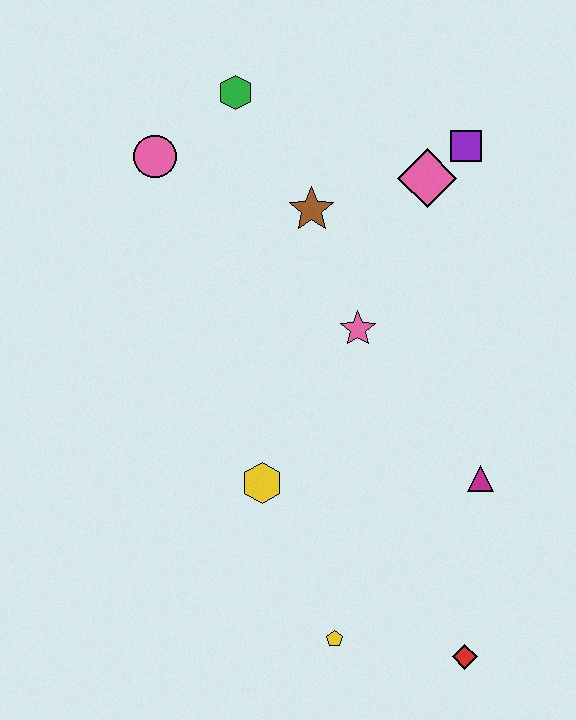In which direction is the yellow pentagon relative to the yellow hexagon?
The yellow pentagon is below the yellow hexagon.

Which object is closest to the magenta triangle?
The red diamond is closest to the magenta triangle.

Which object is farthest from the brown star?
The red diamond is farthest from the brown star.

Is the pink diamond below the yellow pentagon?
No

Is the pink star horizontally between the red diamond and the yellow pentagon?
Yes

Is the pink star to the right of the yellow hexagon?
Yes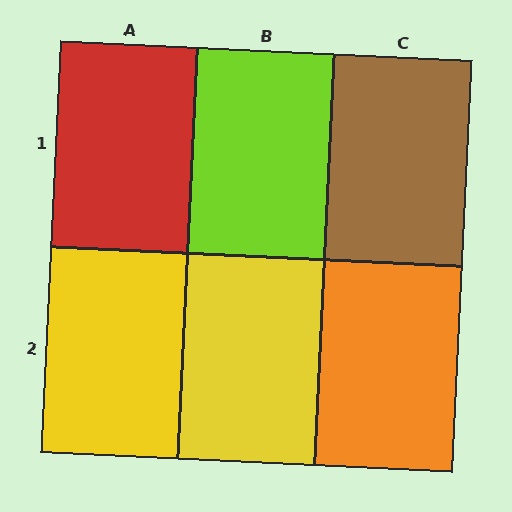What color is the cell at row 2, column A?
Yellow.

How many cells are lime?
1 cell is lime.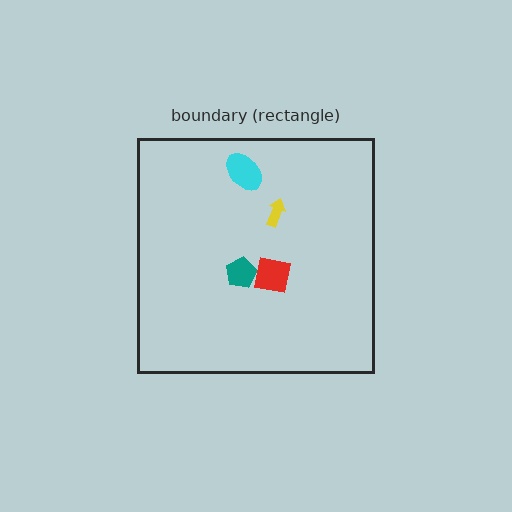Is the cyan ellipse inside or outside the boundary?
Inside.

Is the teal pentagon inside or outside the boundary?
Inside.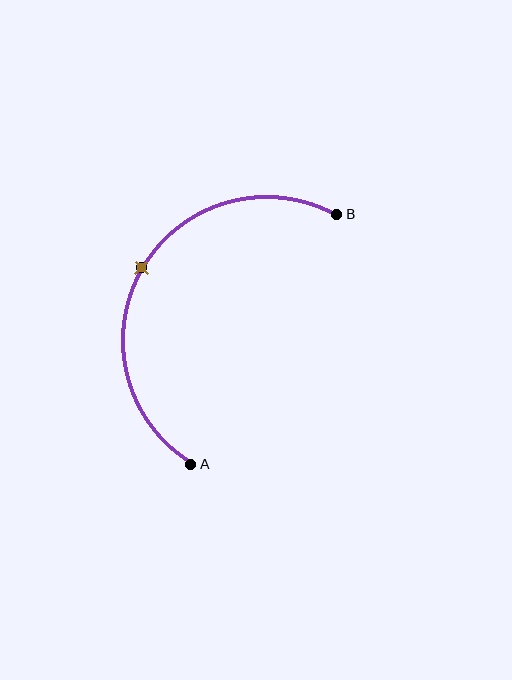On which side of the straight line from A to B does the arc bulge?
The arc bulges to the left of the straight line connecting A and B.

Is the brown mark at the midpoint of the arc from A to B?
Yes. The brown mark lies on the arc at equal arc-length from both A and B — it is the arc midpoint.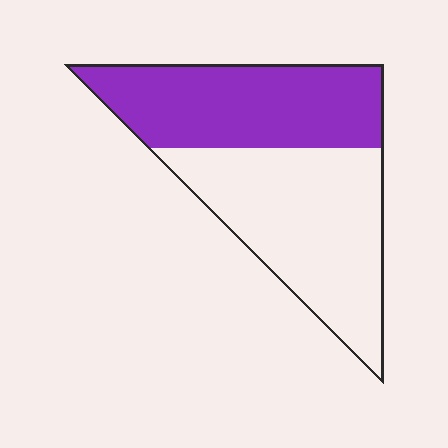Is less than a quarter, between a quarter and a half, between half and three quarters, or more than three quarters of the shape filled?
Between a quarter and a half.